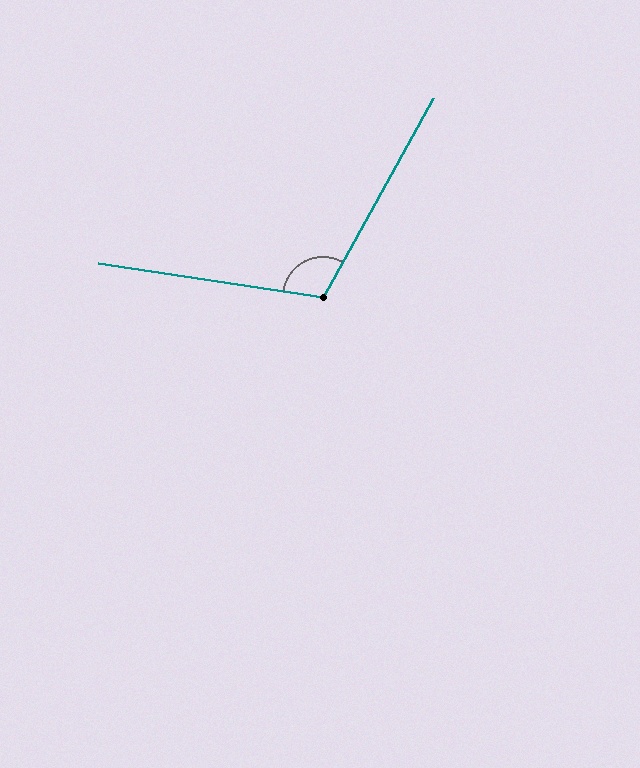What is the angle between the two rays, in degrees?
Approximately 111 degrees.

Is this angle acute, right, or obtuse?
It is obtuse.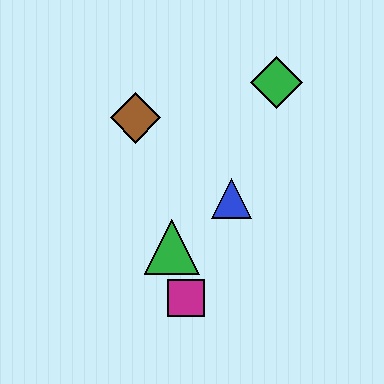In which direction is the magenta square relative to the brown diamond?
The magenta square is below the brown diamond.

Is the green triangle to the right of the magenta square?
No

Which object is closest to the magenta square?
The green triangle is closest to the magenta square.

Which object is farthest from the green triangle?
The green diamond is farthest from the green triangle.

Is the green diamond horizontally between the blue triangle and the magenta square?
No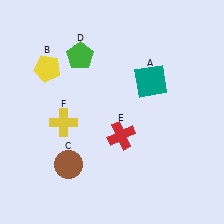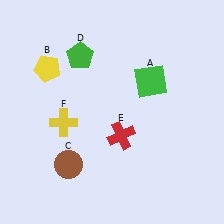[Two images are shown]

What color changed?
The square (A) changed from teal in Image 1 to green in Image 2.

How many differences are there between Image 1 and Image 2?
There is 1 difference between the two images.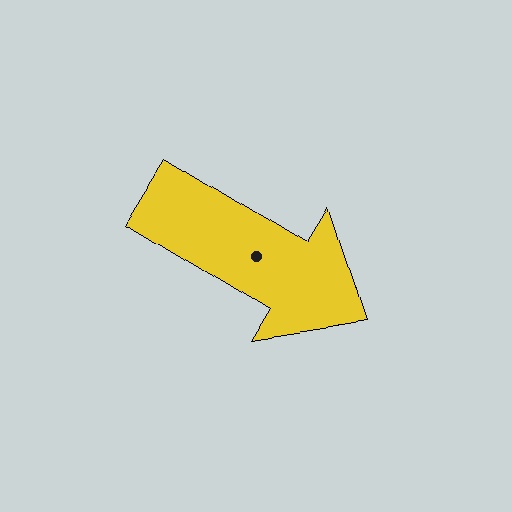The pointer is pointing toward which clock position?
Roughly 4 o'clock.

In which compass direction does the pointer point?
Southeast.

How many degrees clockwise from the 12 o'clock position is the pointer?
Approximately 122 degrees.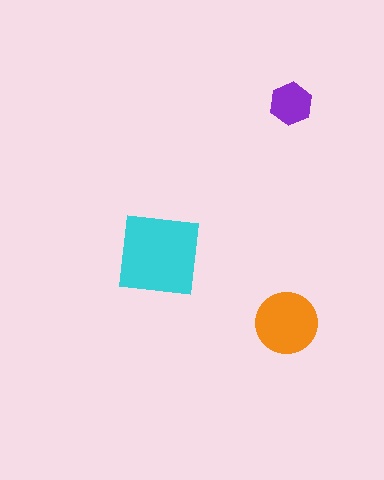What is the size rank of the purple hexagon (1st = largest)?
3rd.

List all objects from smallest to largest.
The purple hexagon, the orange circle, the cyan square.